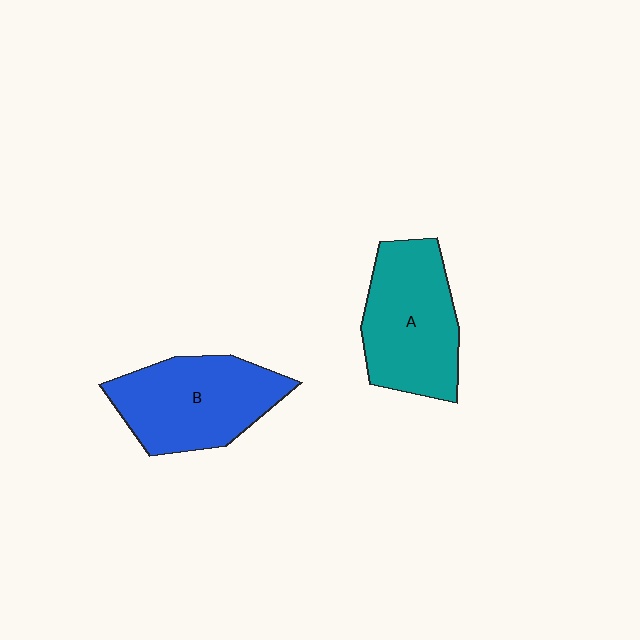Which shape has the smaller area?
Shape A (teal).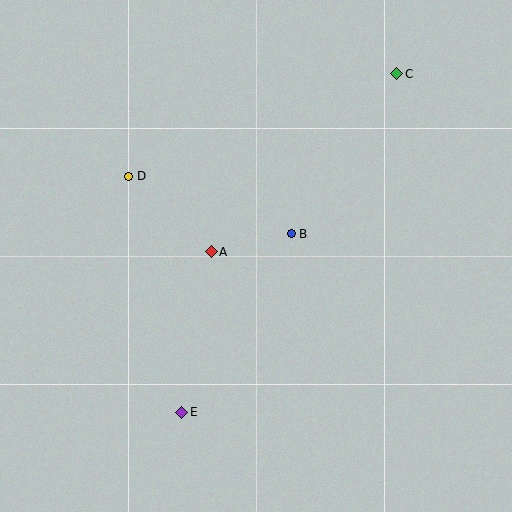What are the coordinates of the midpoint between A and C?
The midpoint between A and C is at (304, 163).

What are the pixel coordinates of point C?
Point C is at (397, 74).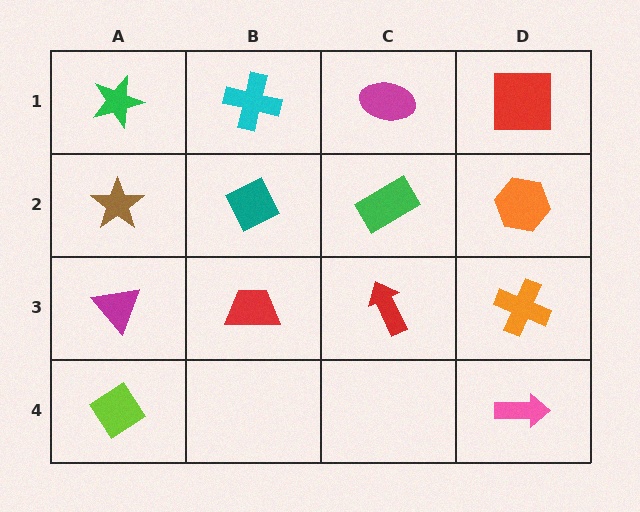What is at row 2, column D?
An orange hexagon.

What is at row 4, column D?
A pink arrow.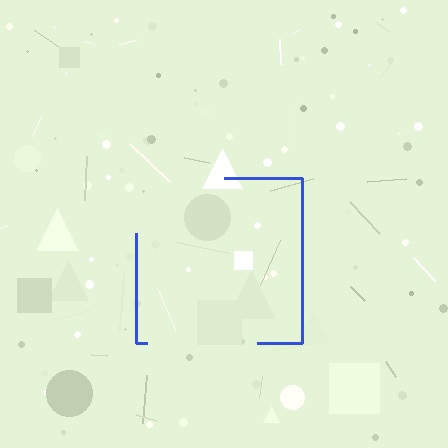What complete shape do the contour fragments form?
The contour fragments form a square.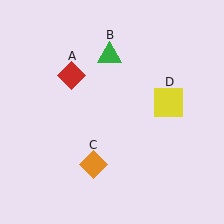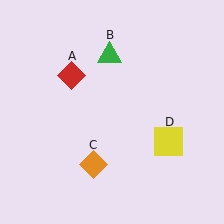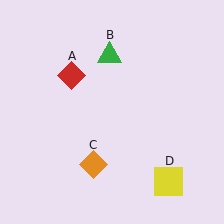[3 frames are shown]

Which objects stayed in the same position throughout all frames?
Red diamond (object A) and green triangle (object B) and orange diamond (object C) remained stationary.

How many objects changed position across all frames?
1 object changed position: yellow square (object D).